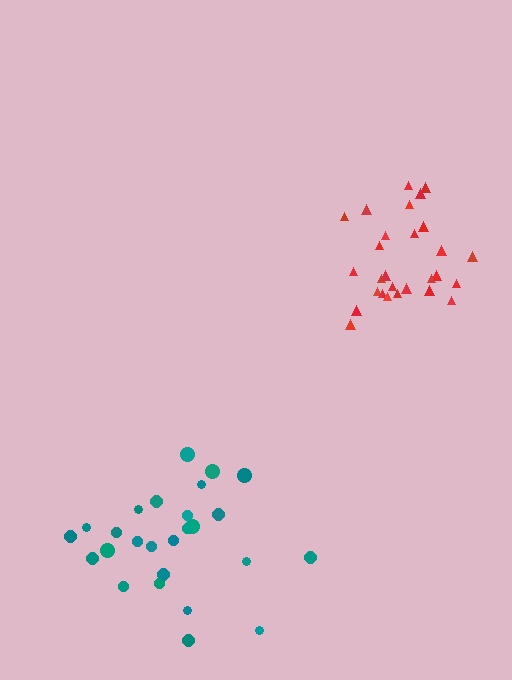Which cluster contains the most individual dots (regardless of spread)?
Red (28).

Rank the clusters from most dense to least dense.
red, teal.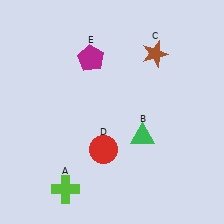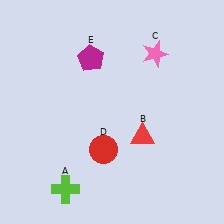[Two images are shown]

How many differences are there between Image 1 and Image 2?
There are 2 differences between the two images.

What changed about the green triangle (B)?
In Image 1, B is green. In Image 2, it changed to red.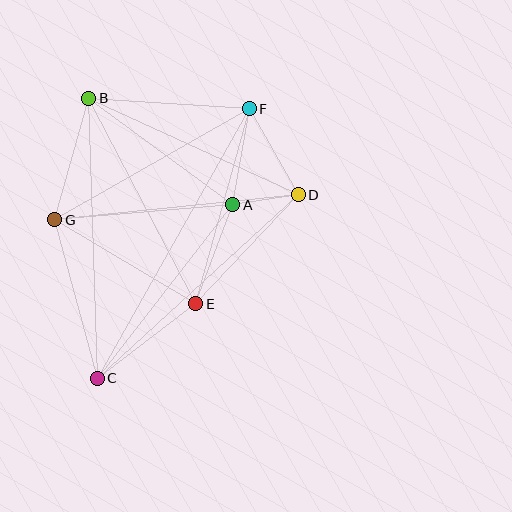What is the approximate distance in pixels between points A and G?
The distance between A and G is approximately 179 pixels.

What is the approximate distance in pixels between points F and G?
The distance between F and G is approximately 224 pixels.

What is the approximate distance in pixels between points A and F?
The distance between A and F is approximately 97 pixels.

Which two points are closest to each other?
Points A and D are closest to each other.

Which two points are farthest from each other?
Points C and F are farthest from each other.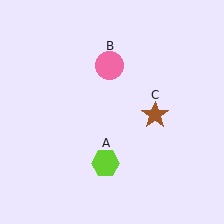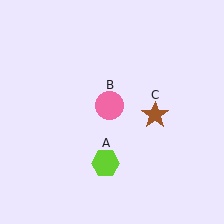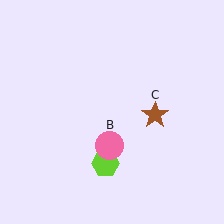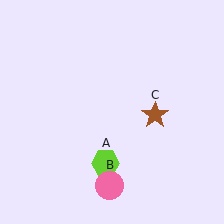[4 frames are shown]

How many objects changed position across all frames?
1 object changed position: pink circle (object B).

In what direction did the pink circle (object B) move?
The pink circle (object B) moved down.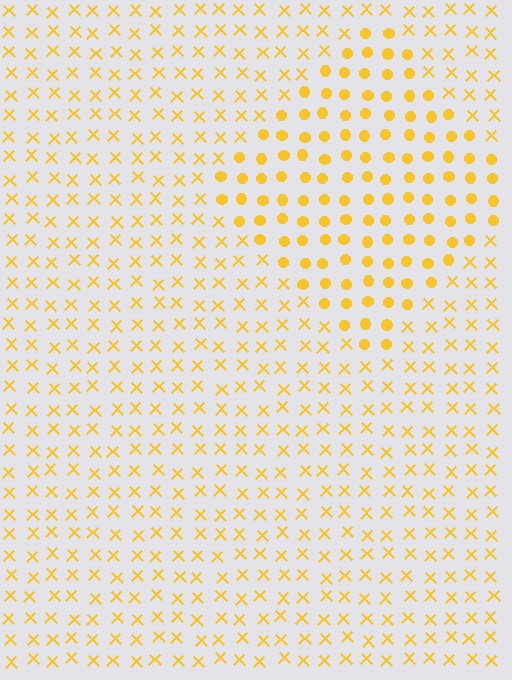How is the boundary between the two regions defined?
The boundary is defined by a change in element shape: circles inside vs. X marks outside. All elements share the same color and spacing.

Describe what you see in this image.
The image is filled with small yellow elements arranged in a uniform grid. A diamond-shaped region contains circles, while the surrounding area contains X marks. The boundary is defined purely by the change in element shape.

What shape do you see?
I see a diamond.